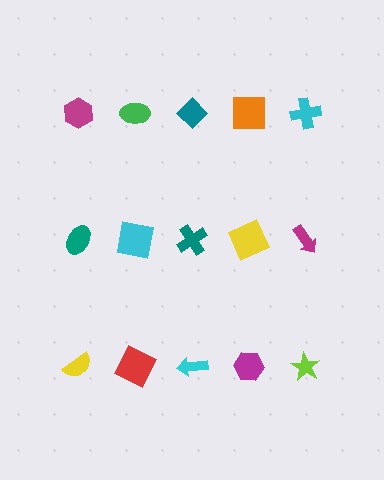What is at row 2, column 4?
A yellow square.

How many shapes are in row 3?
5 shapes.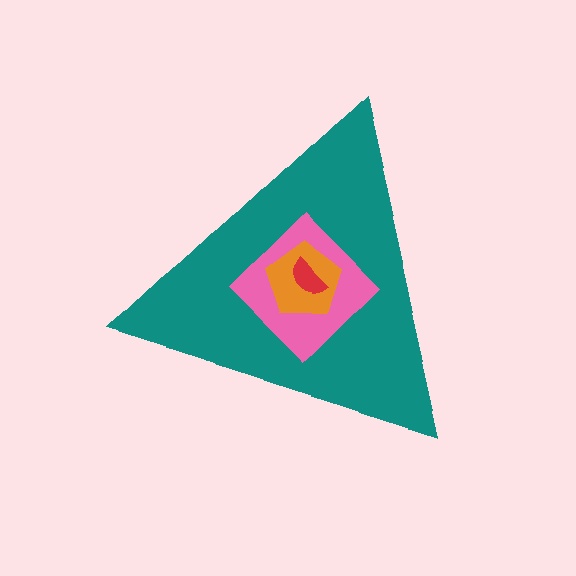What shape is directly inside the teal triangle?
The pink diamond.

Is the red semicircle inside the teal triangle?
Yes.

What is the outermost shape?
The teal triangle.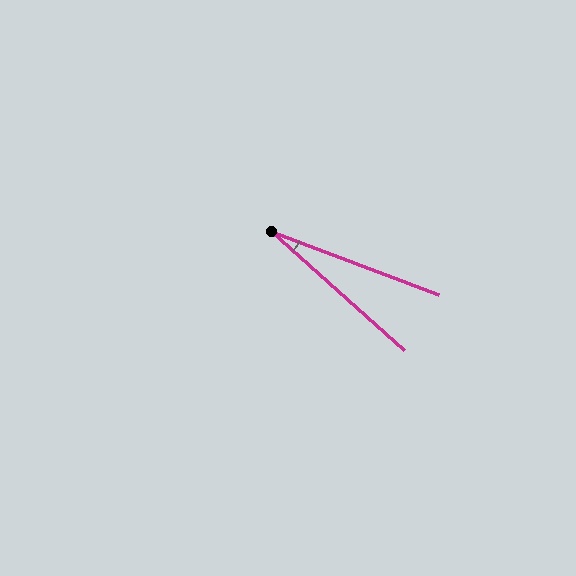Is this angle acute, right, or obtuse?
It is acute.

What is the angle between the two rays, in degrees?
Approximately 21 degrees.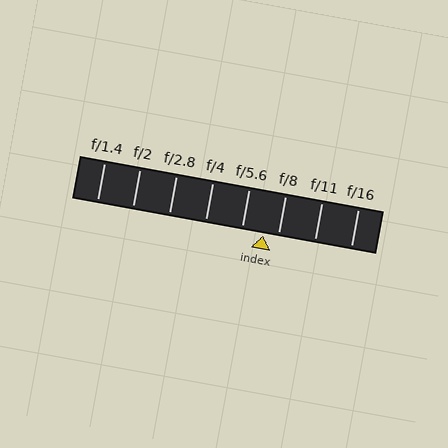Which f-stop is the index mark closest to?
The index mark is closest to f/8.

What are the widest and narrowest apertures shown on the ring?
The widest aperture shown is f/1.4 and the narrowest is f/16.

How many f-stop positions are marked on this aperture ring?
There are 8 f-stop positions marked.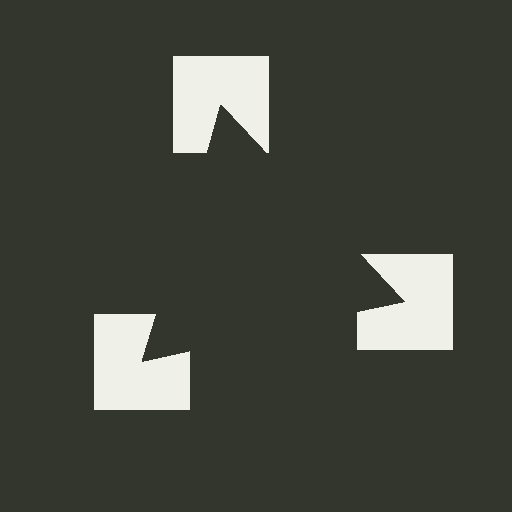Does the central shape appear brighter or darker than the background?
It typically appears slightly darker than the background, even though no actual brightness change is drawn.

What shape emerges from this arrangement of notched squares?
An illusory triangle — its edges are inferred from the aligned wedge cuts in the notched squares, not physically drawn.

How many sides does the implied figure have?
3 sides.